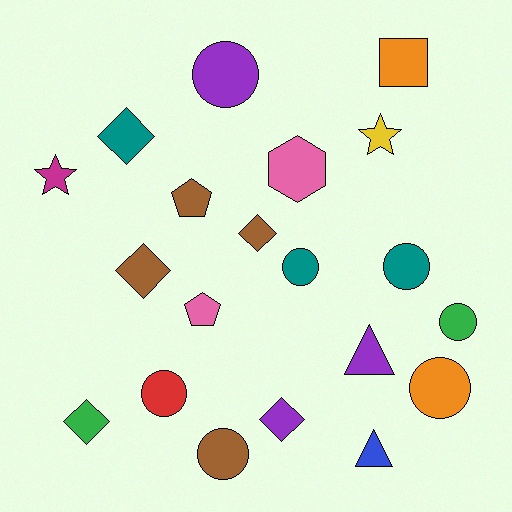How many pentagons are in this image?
There are 2 pentagons.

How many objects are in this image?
There are 20 objects.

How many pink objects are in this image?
There are 2 pink objects.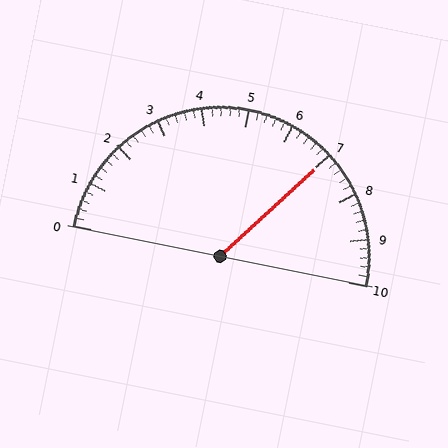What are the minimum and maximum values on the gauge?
The gauge ranges from 0 to 10.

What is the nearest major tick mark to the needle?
The nearest major tick mark is 7.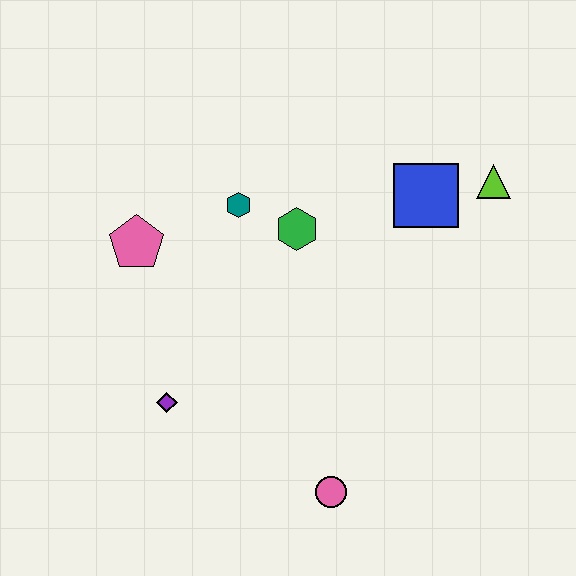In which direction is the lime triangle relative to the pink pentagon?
The lime triangle is to the right of the pink pentagon.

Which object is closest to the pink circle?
The purple diamond is closest to the pink circle.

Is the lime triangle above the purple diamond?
Yes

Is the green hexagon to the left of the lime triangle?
Yes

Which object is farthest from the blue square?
The purple diamond is farthest from the blue square.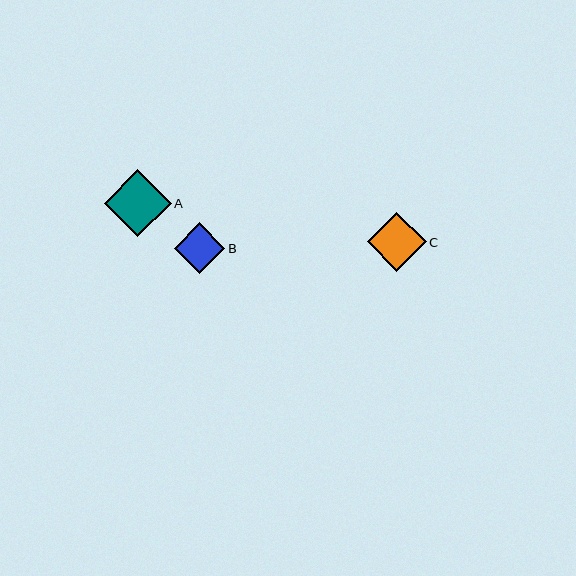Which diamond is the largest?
Diamond A is the largest with a size of approximately 67 pixels.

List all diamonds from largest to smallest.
From largest to smallest: A, C, B.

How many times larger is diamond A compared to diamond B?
Diamond A is approximately 1.3 times the size of diamond B.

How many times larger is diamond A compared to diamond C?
Diamond A is approximately 1.1 times the size of diamond C.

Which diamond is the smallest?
Diamond B is the smallest with a size of approximately 51 pixels.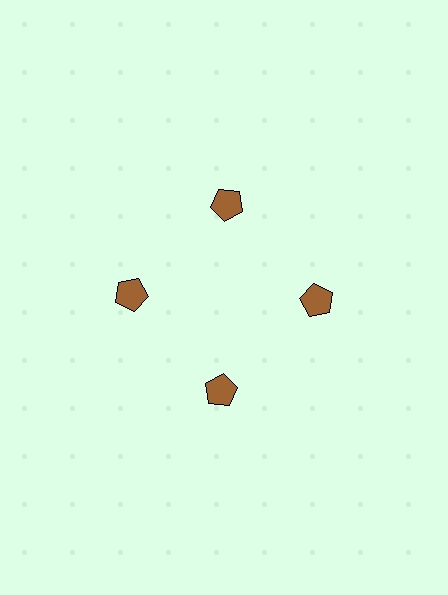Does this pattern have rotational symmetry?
Yes, this pattern has 4-fold rotational symmetry. It looks the same after rotating 90 degrees around the center.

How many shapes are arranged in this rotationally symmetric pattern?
There are 4 shapes, arranged in 4 groups of 1.